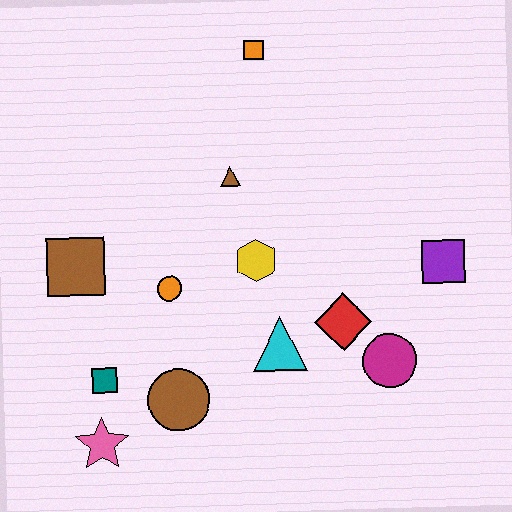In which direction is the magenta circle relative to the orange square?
The magenta circle is below the orange square.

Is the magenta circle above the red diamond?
No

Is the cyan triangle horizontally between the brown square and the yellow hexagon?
No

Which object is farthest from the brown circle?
The orange square is farthest from the brown circle.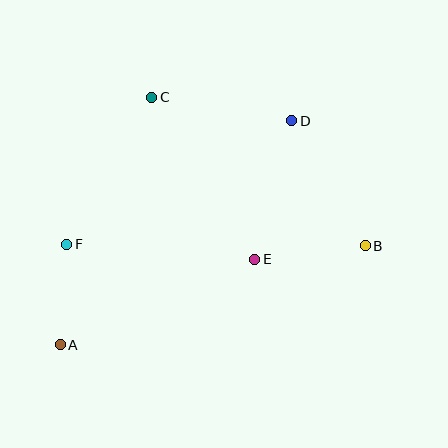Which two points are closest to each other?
Points A and F are closest to each other.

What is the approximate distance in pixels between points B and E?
The distance between B and E is approximately 111 pixels.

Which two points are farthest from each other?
Points A and D are farthest from each other.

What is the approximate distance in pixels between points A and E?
The distance between A and E is approximately 212 pixels.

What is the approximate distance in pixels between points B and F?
The distance between B and F is approximately 298 pixels.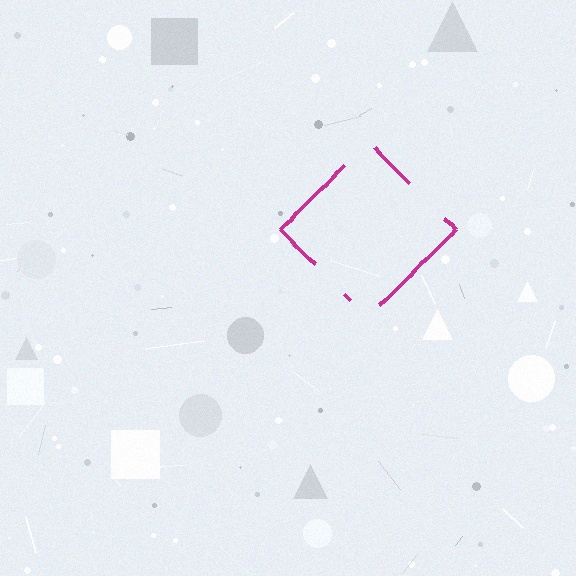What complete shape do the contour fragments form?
The contour fragments form a diamond.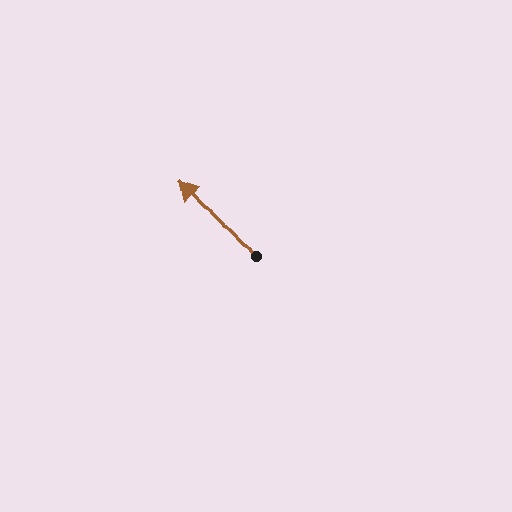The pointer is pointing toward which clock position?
Roughly 11 o'clock.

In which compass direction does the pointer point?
Northwest.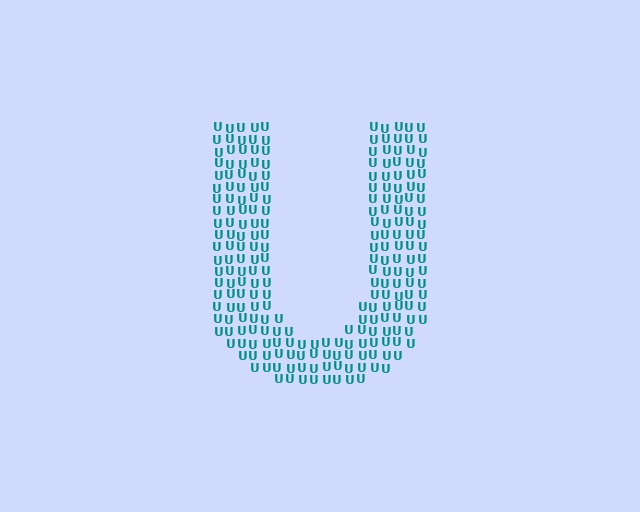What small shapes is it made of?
It is made of small letter U's.